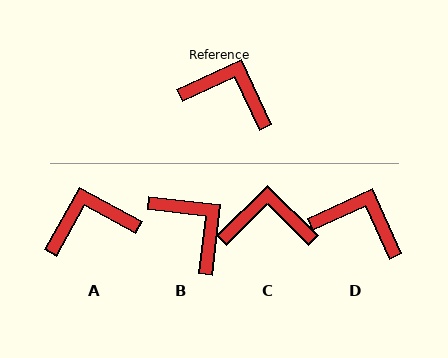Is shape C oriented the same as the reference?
No, it is off by about 20 degrees.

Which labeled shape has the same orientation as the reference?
D.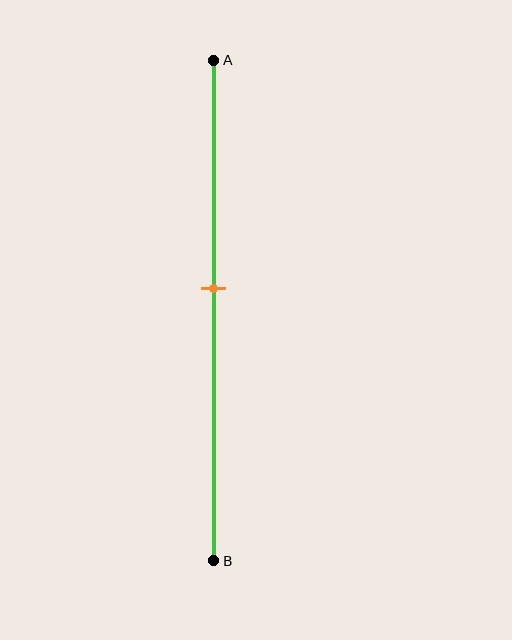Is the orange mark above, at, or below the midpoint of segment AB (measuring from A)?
The orange mark is above the midpoint of segment AB.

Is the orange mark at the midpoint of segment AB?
No, the mark is at about 45% from A, not at the 50% midpoint.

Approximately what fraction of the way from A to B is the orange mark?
The orange mark is approximately 45% of the way from A to B.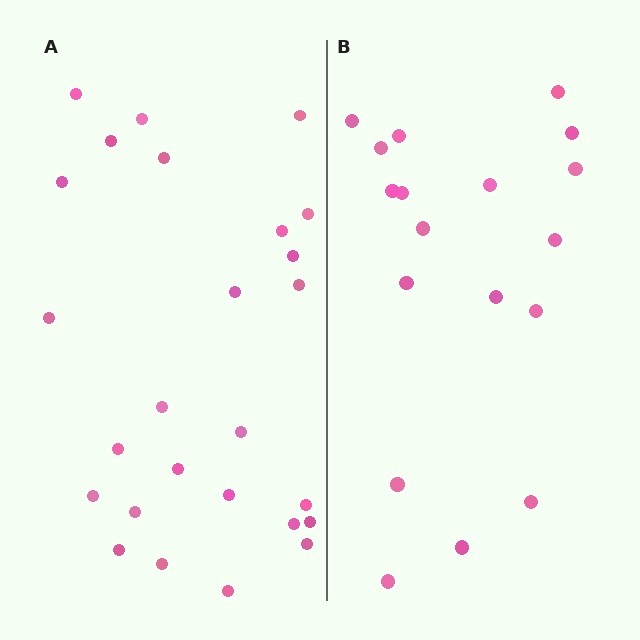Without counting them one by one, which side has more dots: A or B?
Region A (the left region) has more dots.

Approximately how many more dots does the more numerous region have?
Region A has roughly 8 or so more dots than region B.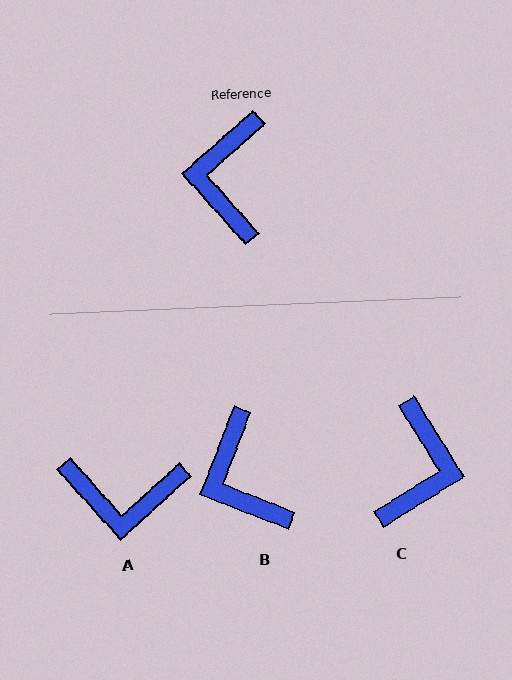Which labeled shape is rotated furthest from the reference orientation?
C, about 170 degrees away.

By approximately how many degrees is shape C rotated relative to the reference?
Approximately 170 degrees counter-clockwise.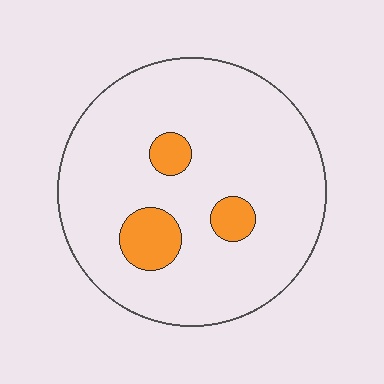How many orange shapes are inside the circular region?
3.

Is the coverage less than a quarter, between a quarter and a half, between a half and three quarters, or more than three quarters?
Less than a quarter.